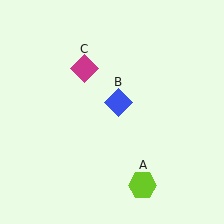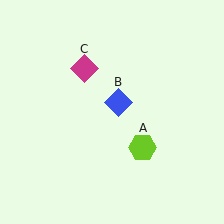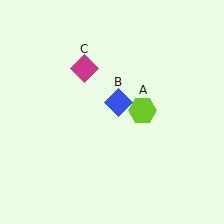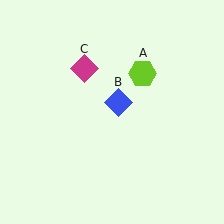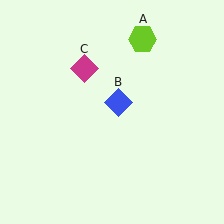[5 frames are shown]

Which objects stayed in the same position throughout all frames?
Blue diamond (object B) and magenta diamond (object C) remained stationary.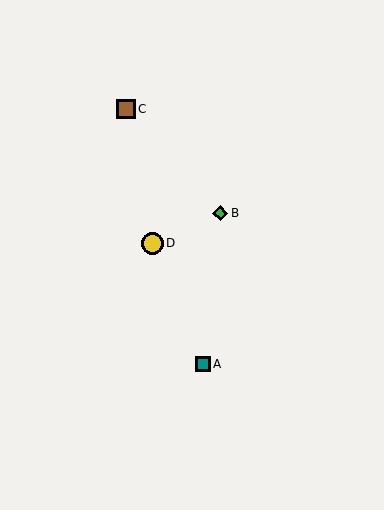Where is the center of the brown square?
The center of the brown square is at (126, 109).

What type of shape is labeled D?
Shape D is a yellow circle.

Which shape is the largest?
The yellow circle (labeled D) is the largest.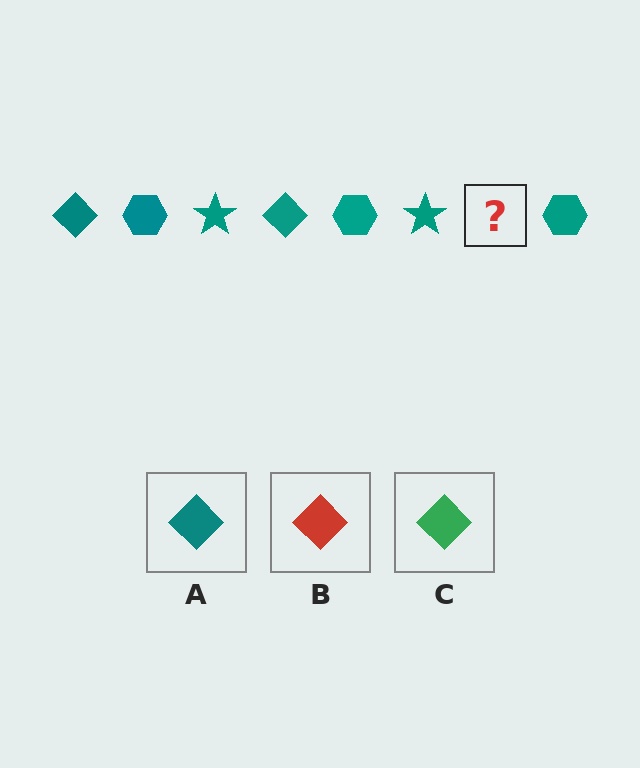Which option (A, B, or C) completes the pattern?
A.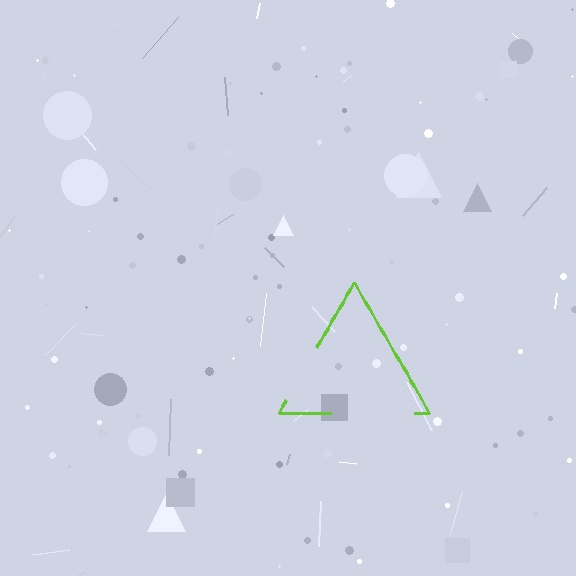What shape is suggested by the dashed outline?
The dashed outline suggests a triangle.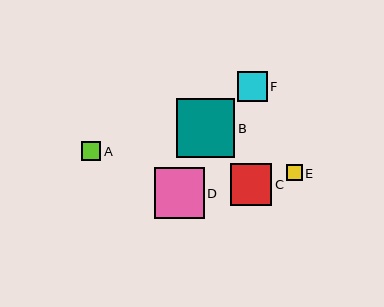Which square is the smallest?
Square E is the smallest with a size of approximately 16 pixels.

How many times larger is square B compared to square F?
Square B is approximately 2.0 times the size of square F.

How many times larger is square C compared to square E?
Square C is approximately 2.6 times the size of square E.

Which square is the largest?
Square B is the largest with a size of approximately 59 pixels.